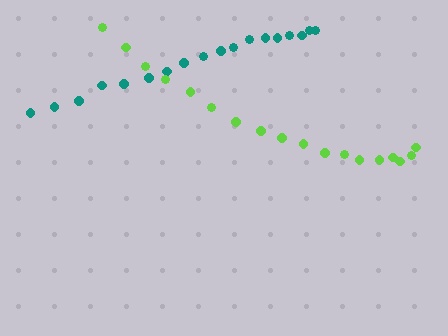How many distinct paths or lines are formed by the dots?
There are 2 distinct paths.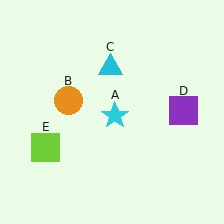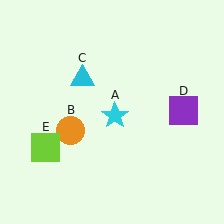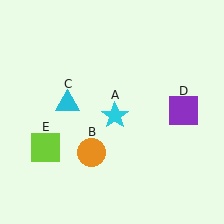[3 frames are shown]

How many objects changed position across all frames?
2 objects changed position: orange circle (object B), cyan triangle (object C).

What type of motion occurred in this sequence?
The orange circle (object B), cyan triangle (object C) rotated counterclockwise around the center of the scene.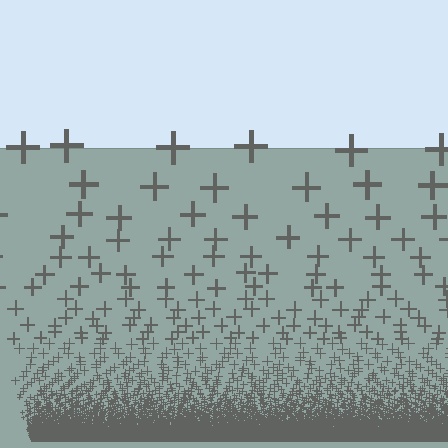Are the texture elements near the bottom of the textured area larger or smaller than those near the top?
Smaller. The gradient is inverted — elements near the bottom are smaller and denser.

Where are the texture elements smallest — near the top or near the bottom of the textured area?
Near the bottom.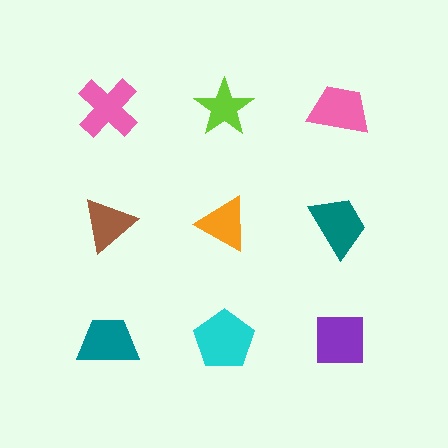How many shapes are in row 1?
3 shapes.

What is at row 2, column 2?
An orange triangle.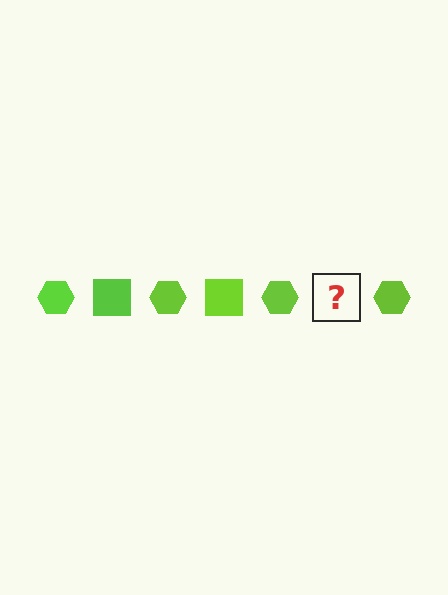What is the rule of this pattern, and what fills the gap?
The rule is that the pattern cycles through hexagon, square shapes in lime. The gap should be filled with a lime square.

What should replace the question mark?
The question mark should be replaced with a lime square.